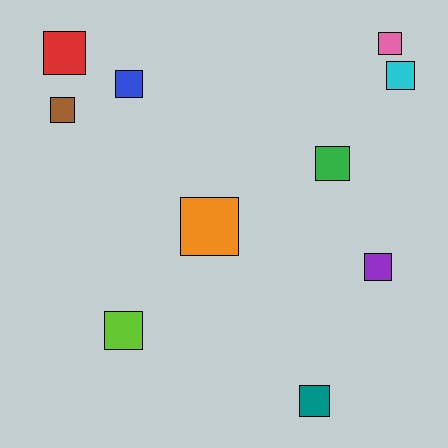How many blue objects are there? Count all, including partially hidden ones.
There is 1 blue object.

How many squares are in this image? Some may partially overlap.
There are 10 squares.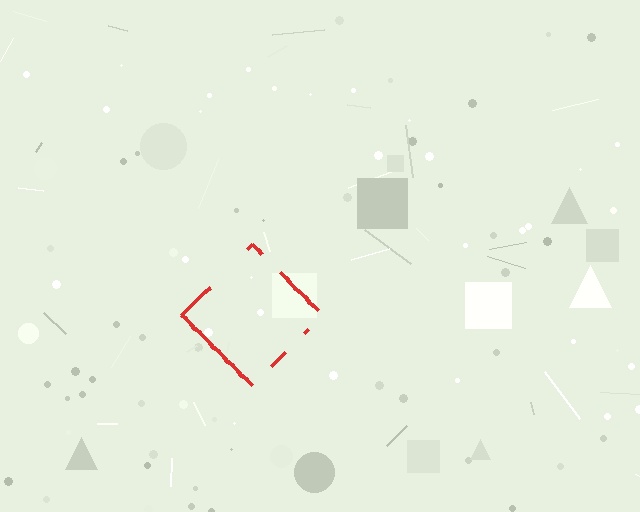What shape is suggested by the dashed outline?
The dashed outline suggests a diamond.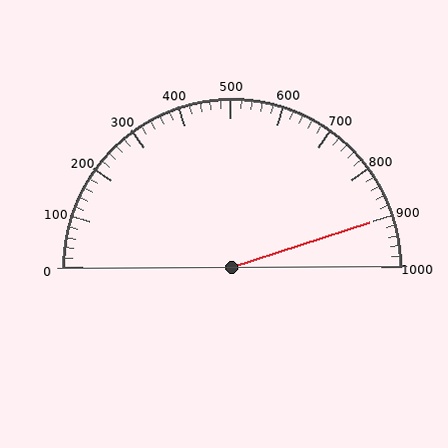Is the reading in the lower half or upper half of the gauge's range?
The reading is in the upper half of the range (0 to 1000).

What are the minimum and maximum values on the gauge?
The gauge ranges from 0 to 1000.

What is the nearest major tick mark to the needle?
The nearest major tick mark is 900.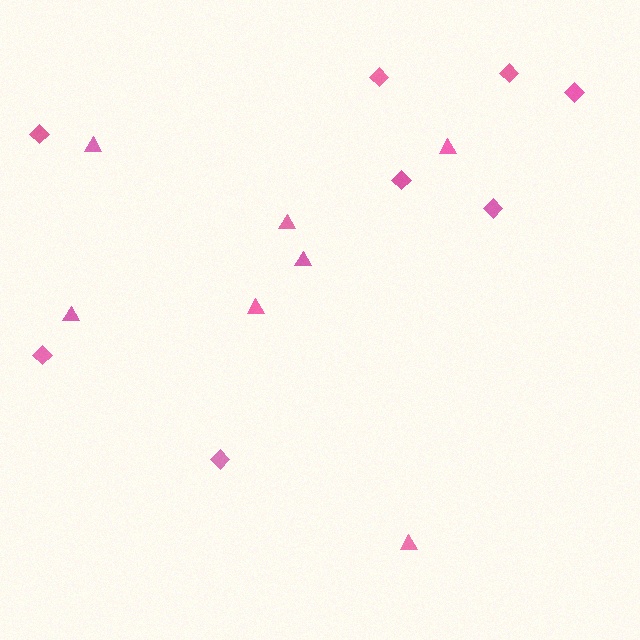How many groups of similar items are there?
There are 2 groups: one group of diamonds (8) and one group of triangles (7).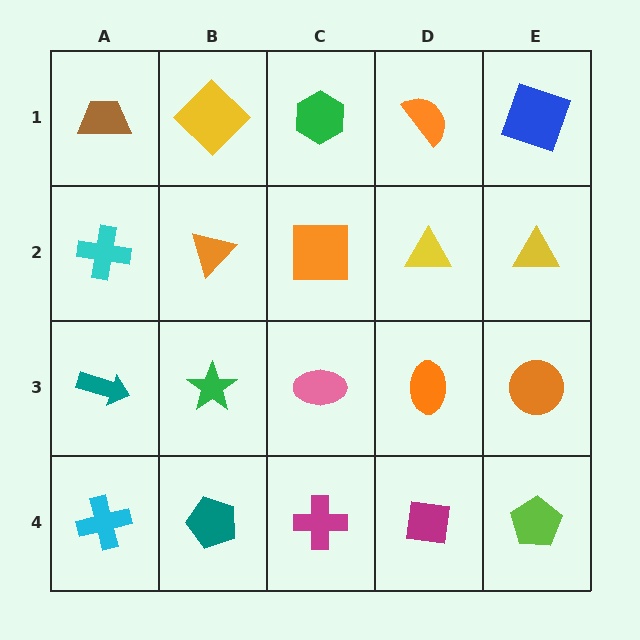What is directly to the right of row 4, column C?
A magenta square.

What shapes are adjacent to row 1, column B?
An orange triangle (row 2, column B), a brown trapezoid (row 1, column A), a green hexagon (row 1, column C).